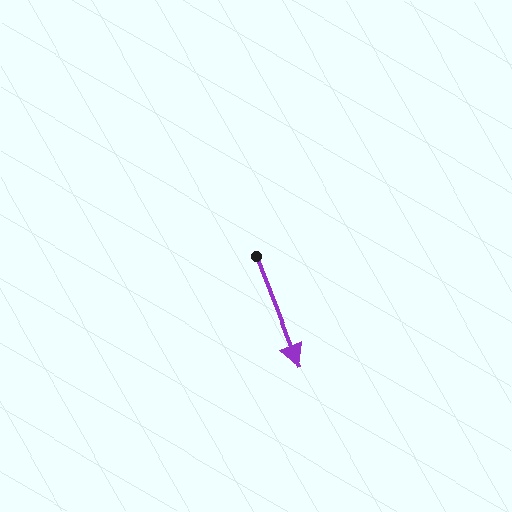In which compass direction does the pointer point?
South.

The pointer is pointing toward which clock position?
Roughly 5 o'clock.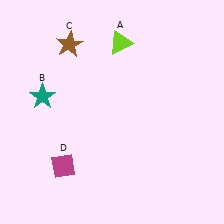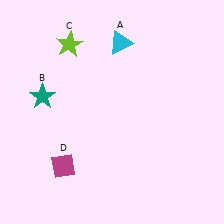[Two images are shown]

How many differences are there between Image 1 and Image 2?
There are 2 differences between the two images.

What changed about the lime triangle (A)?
In Image 1, A is lime. In Image 2, it changed to cyan.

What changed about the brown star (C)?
In Image 1, C is brown. In Image 2, it changed to lime.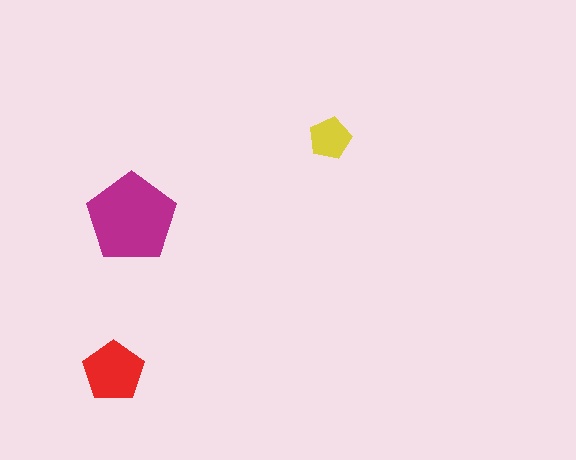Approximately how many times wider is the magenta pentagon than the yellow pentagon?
About 2 times wider.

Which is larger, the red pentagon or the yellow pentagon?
The red one.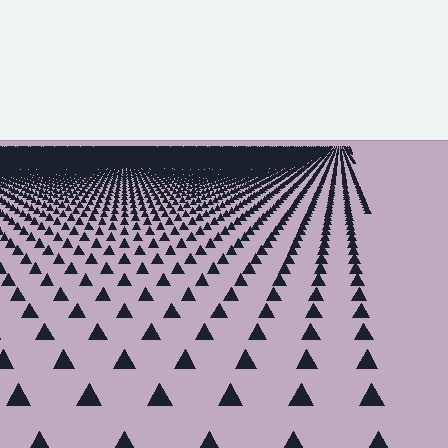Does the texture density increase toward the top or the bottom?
Density increases toward the top.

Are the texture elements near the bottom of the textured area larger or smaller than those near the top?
Larger. Near the bottom, elements are closer to the viewer and appear at a bigger on-screen size.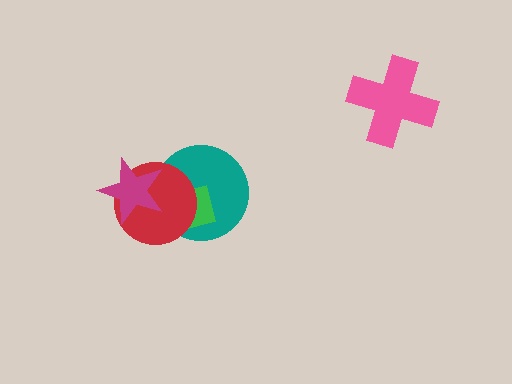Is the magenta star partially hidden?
No, no other shape covers it.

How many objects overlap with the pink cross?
0 objects overlap with the pink cross.